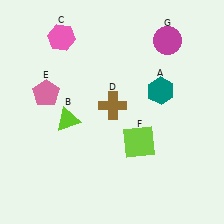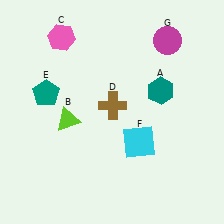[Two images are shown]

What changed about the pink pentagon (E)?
In Image 1, E is pink. In Image 2, it changed to teal.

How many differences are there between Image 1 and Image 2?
There are 2 differences between the two images.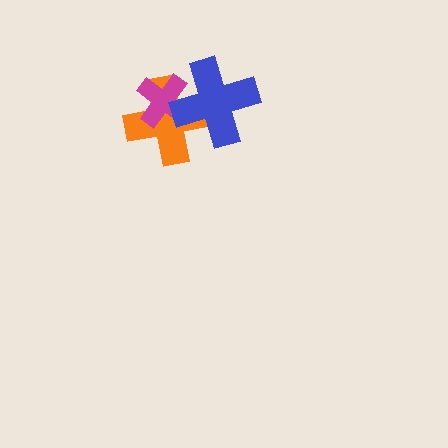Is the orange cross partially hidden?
Yes, it is partially covered by another shape.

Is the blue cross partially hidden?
No, no other shape covers it.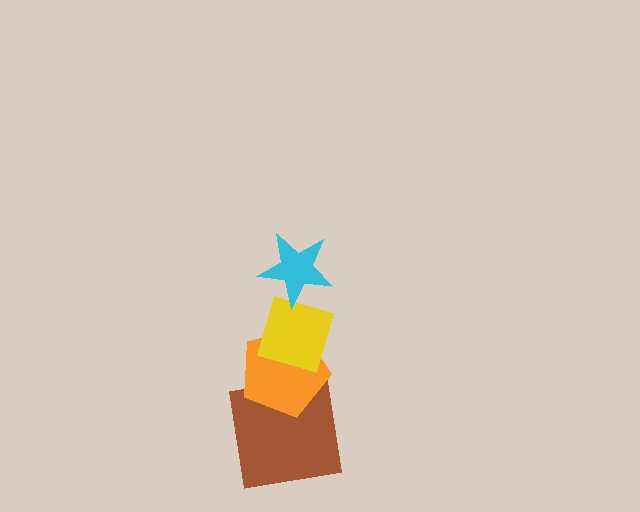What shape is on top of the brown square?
The orange pentagon is on top of the brown square.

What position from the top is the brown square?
The brown square is 4th from the top.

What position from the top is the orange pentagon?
The orange pentagon is 3rd from the top.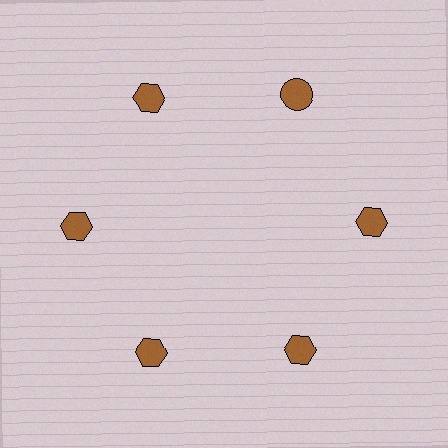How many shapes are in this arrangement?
There are 6 shapes arranged in a ring pattern.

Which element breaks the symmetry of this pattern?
The brown circle at roughly the 1 o'clock position breaks the symmetry. All other shapes are brown hexagons.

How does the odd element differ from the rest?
It has a different shape: circle instead of hexagon.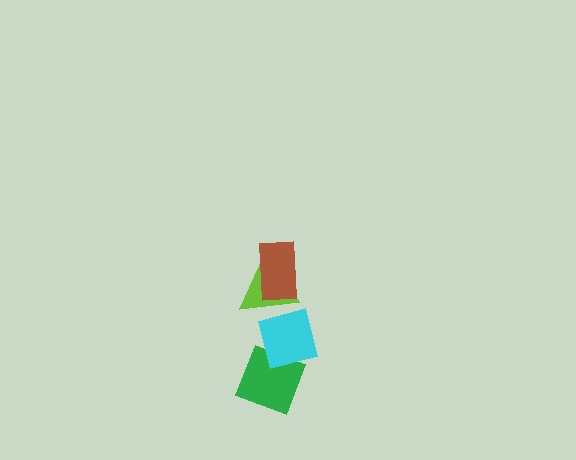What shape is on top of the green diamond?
The cyan square is on top of the green diamond.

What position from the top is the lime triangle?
The lime triangle is 2nd from the top.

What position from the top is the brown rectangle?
The brown rectangle is 1st from the top.